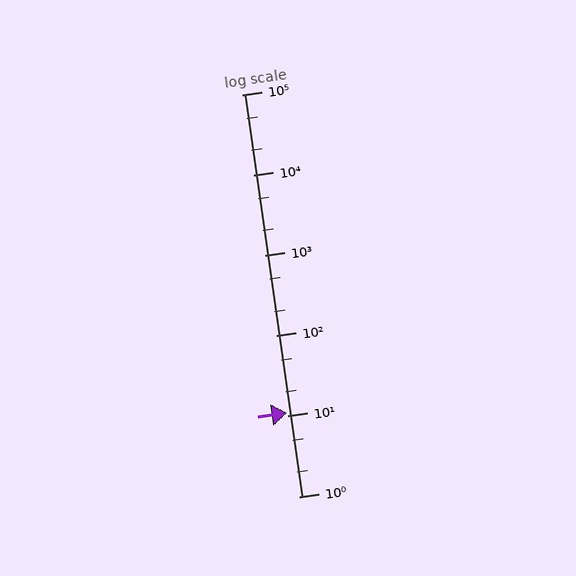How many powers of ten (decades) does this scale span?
The scale spans 5 decades, from 1 to 100000.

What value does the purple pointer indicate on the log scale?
The pointer indicates approximately 11.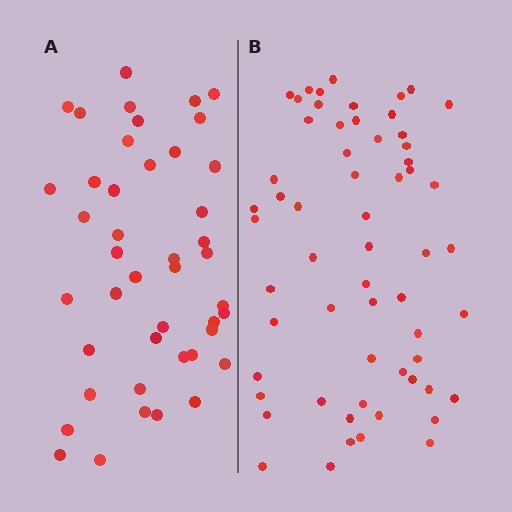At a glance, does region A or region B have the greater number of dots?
Region B (the right region) has more dots.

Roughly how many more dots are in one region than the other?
Region B has approximately 15 more dots than region A.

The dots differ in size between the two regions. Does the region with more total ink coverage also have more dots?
No. Region A has more total ink coverage because its dots are larger, but region B actually contains more individual dots. Total area can be misleading — the number of items is what matters here.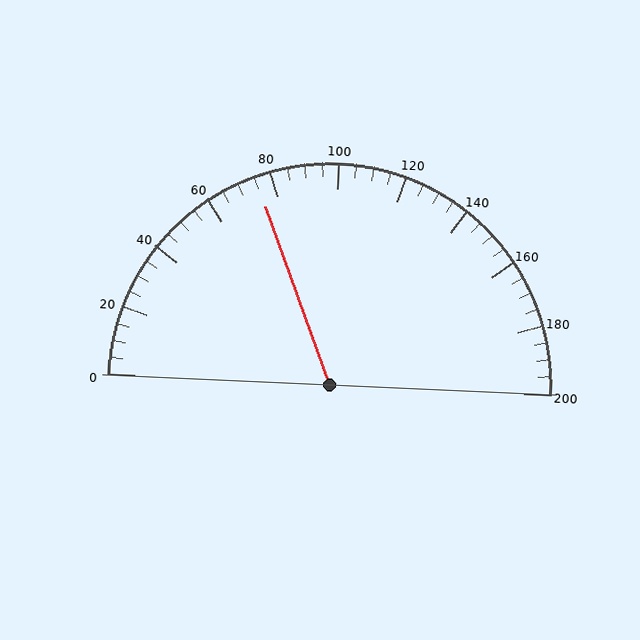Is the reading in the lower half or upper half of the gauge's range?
The reading is in the lower half of the range (0 to 200).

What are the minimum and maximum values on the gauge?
The gauge ranges from 0 to 200.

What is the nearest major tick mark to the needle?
The nearest major tick mark is 80.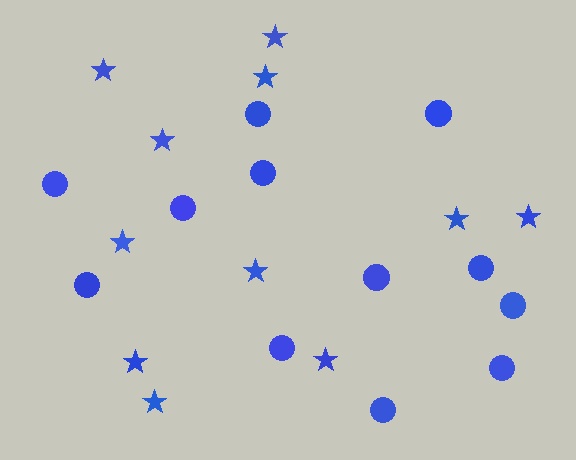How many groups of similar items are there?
There are 2 groups: one group of circles (12) and one group of stars (11).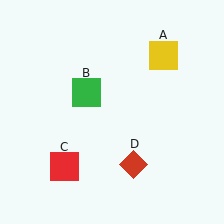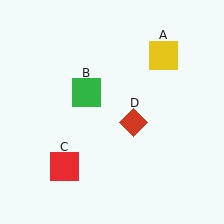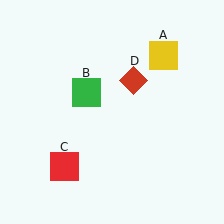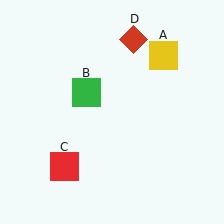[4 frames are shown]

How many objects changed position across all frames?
1 object changed position: red diamond (object D).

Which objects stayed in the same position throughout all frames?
Yellow square (object A) and green square (object B) and red square (object C) remained stationary.